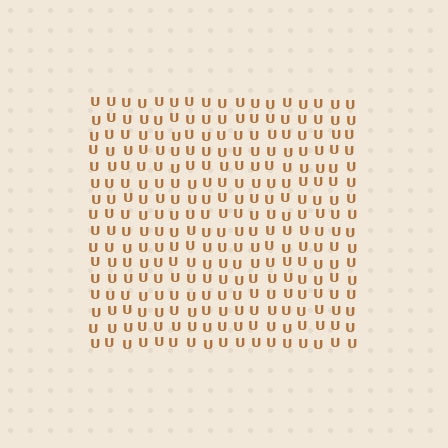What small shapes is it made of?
It is made of small letter U's.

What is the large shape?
The large shape is a square.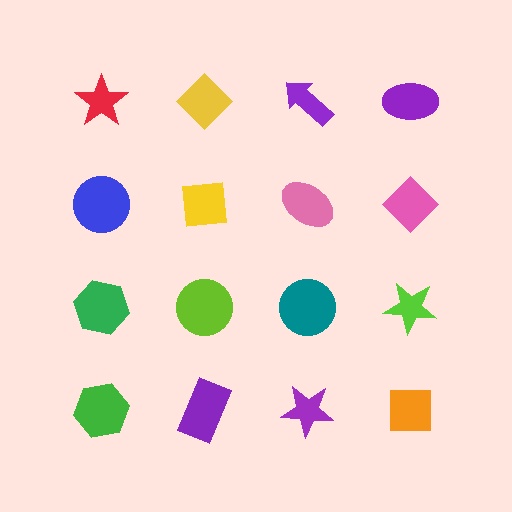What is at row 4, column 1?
A green hexagon.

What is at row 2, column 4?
A pink diamond.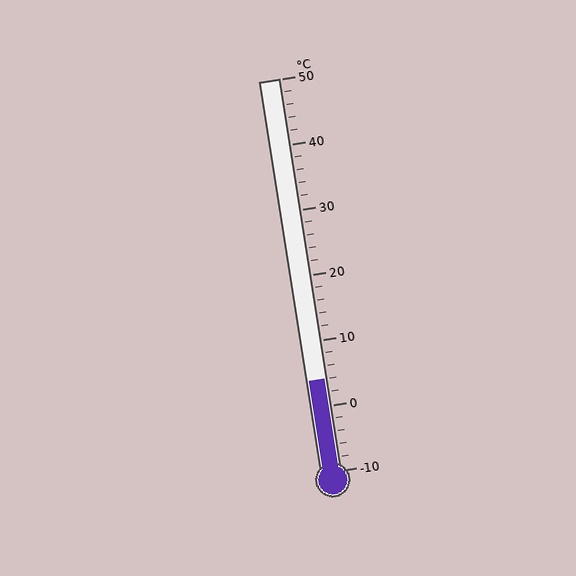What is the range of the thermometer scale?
The thermometer scale ranges from -10°C to 50°C.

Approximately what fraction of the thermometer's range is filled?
The thermometer is filled to approximately 25% of its range.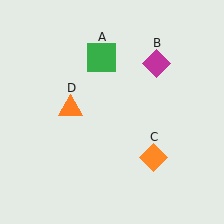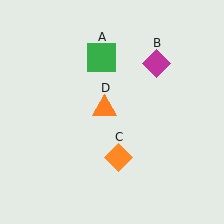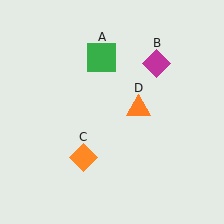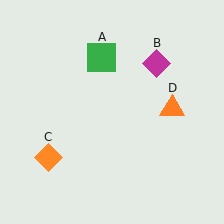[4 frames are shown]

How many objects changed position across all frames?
2 objects changed position: orange diamond (object C), orange triangle (object D).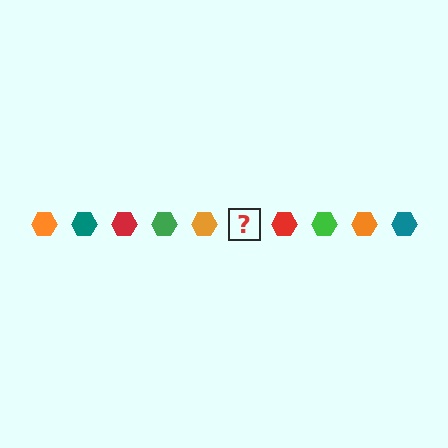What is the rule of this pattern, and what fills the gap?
The rule is that the pattern cycles through orange, teal, red, green hexagons. The gap should be filled with a teal hexagon.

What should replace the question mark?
The question mark should be replaced with a teal hexagon.